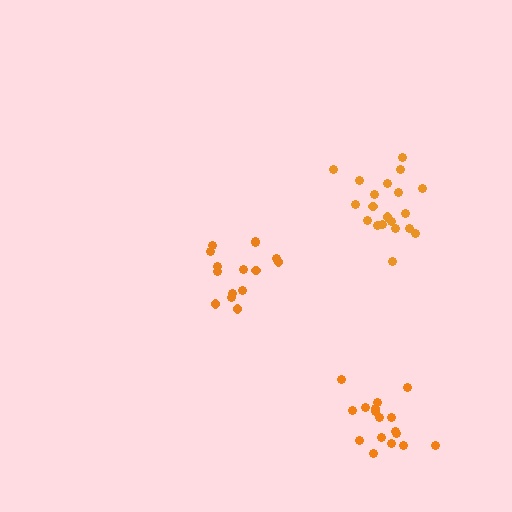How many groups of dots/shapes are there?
There are 3 groups.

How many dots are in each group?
Group 1: 15 dots, Group 2: 20 dots, Group 3: 17 dots (52 total).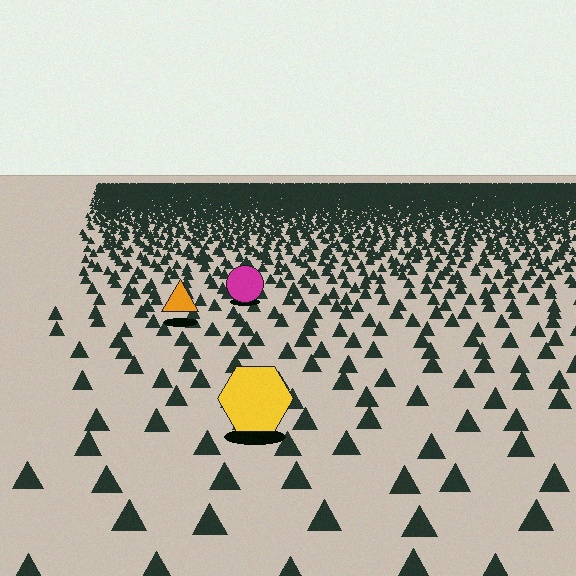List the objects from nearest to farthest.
From nearest to farthest: the yellow hexagon, the orange triangle, the magenta circle.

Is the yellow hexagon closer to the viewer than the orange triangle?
Yes. The yellow hexagon is closer — you can tell from the texture gradient: the ground texture is coarser near it.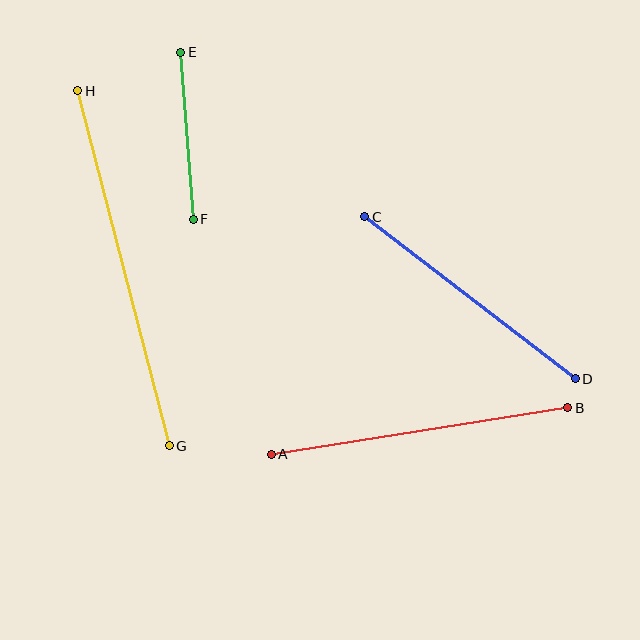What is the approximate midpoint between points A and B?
The midpoint is at approximately (420, 431) pixels.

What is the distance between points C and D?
The distance is approximately 266 pixels.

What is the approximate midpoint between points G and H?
The midpoint is at approximately (124, 268) pixels.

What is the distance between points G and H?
The distance is approximately 367 pixels.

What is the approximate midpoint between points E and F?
The midpoint is at approximately (187, 136) pixels.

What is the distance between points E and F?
The distance is approximately 167 pixels.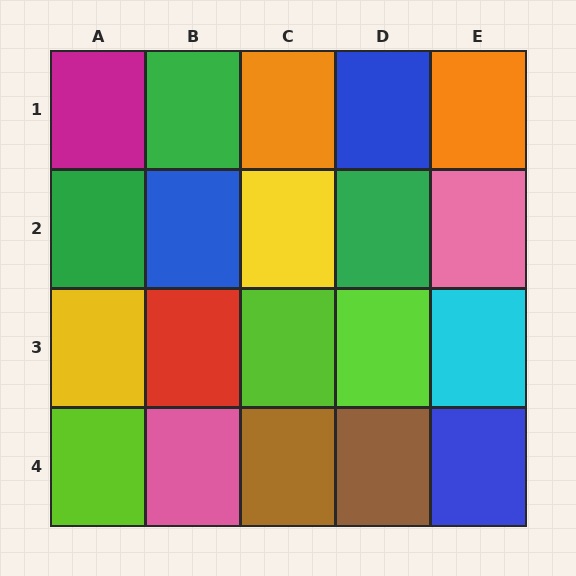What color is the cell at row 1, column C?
Orange.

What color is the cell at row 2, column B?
Blue.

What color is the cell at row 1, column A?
Magenta.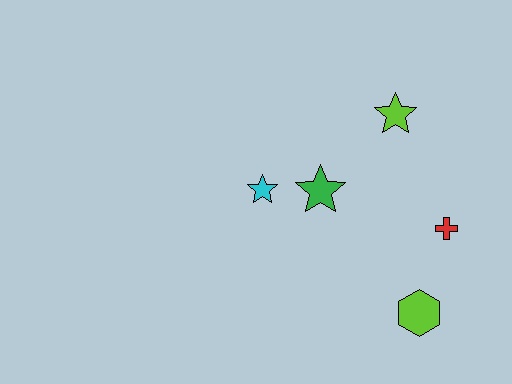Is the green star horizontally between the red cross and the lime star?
No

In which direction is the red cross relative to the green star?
The red cross is to the right of the green star.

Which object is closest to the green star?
The cyan star is closest to the green star.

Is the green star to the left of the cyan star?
No